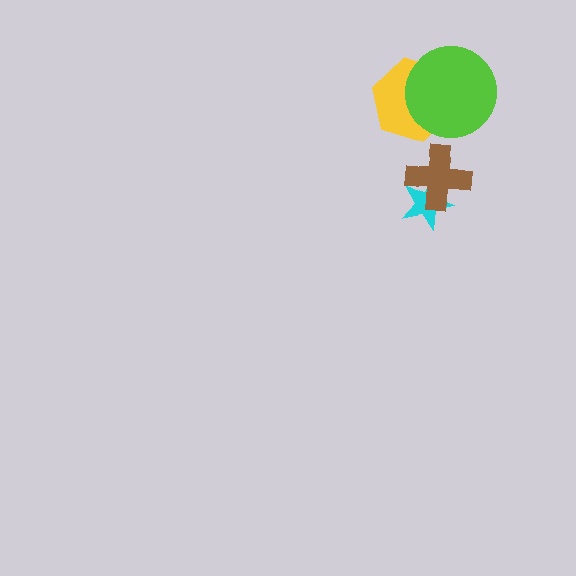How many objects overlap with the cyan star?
1 object overlaps with the cyan star.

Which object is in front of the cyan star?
The brown cross is in front of the cyan star.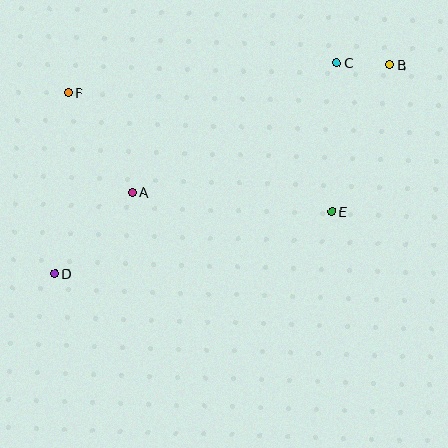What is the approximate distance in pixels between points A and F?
The distance between A and F is approximately 118 pixels.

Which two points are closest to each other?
Points B and C are closest to each other.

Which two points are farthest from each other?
Points B and D are farthest from each other.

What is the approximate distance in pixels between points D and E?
The distance between D and E is approximately 284 pixels.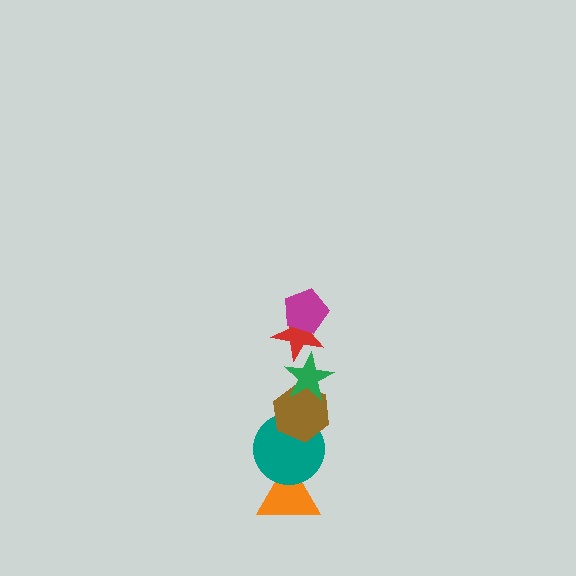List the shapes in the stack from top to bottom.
From top to bottom: the magenta pentagon, the red star, the green star, the brown hexagon, the teal circle, the orange triangle.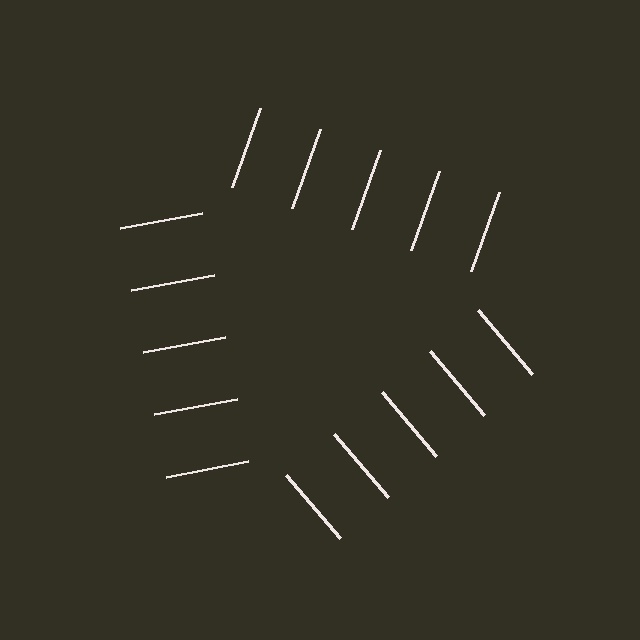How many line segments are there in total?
15 — 5 along each of the 3 edges.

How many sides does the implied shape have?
3 sides — the line-ends trace a triangle.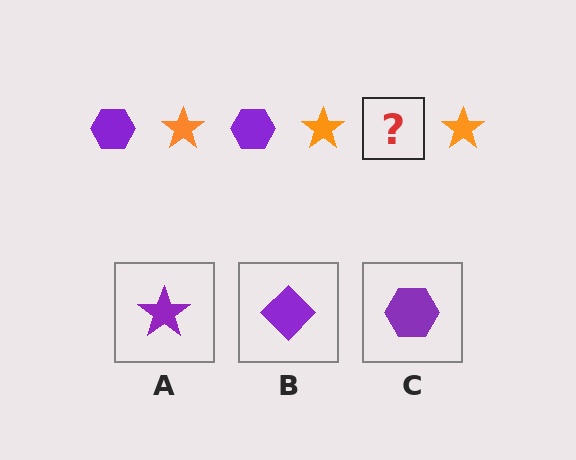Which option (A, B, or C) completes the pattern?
C.